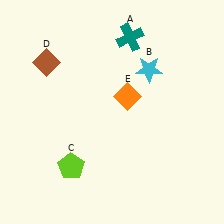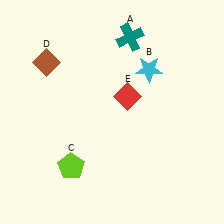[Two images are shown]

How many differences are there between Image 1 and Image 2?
There is 1 difference between the two images.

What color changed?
The diamond (E) changed from orange in Image 1 to red in Image 2.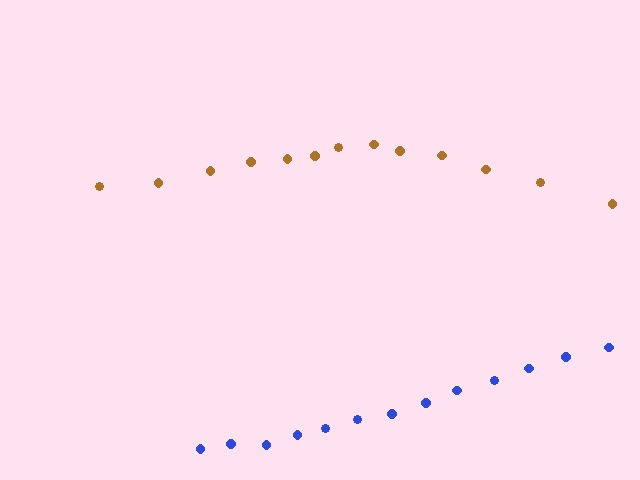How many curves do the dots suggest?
There are 2 distinct paths.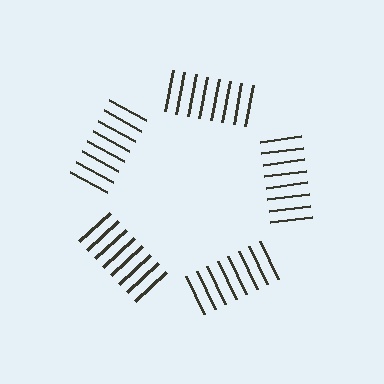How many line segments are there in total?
40 — 8 along each of the 5 edges.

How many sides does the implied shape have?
5 sides — the line-ends trace a pentagon.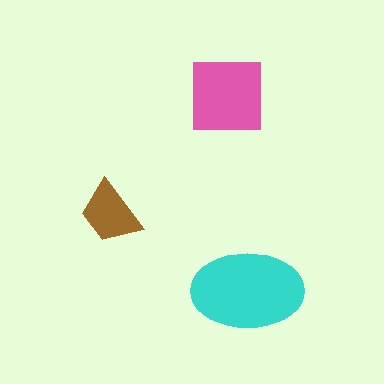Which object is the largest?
The cyan ellipse.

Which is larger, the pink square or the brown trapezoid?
The pink square.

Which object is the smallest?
The brown trapezoid.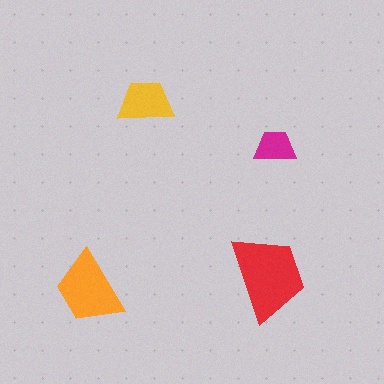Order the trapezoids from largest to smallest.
the red one, the orange one, the yellow one, the magenta one.